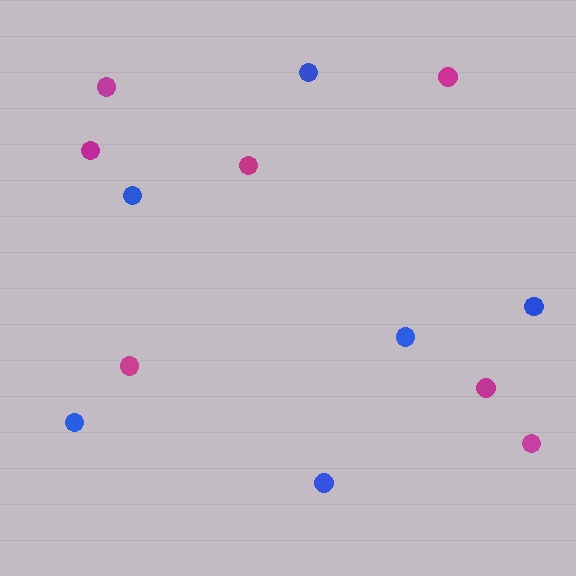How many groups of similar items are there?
There are 2 groups: one group of magenta circles (7) and one group of blue circles (6).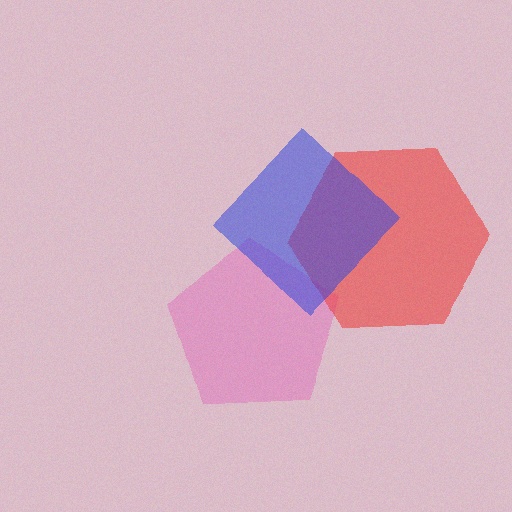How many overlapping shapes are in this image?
There are 3 overlapping shapes in the image.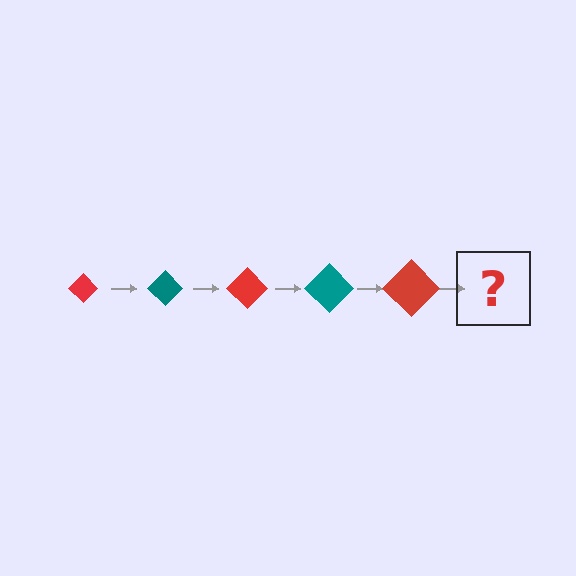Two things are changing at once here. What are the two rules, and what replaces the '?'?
The two rules are that the diamond grows larger each step and the color cycles through red and teal. The '?' should be a teal diamond, larger than the previous one.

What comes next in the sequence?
The next element should be a teal diamond, larger than the previous one.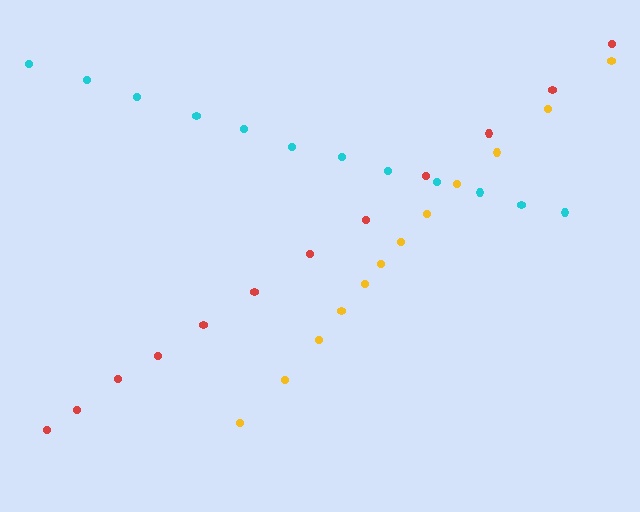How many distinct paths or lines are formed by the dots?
There are 3 distinct paths.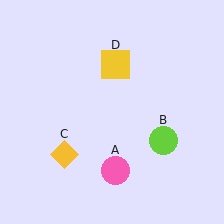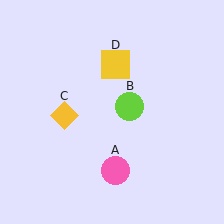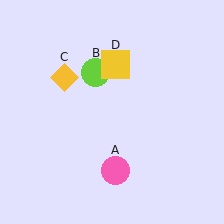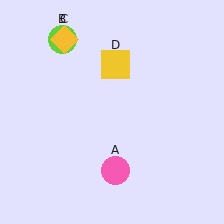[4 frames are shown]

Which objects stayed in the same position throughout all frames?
Pink circle (object A) and yellow square (object D) remained stationary.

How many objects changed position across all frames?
2 objects changed position: lime circle (object B), yellow diamond (object C).